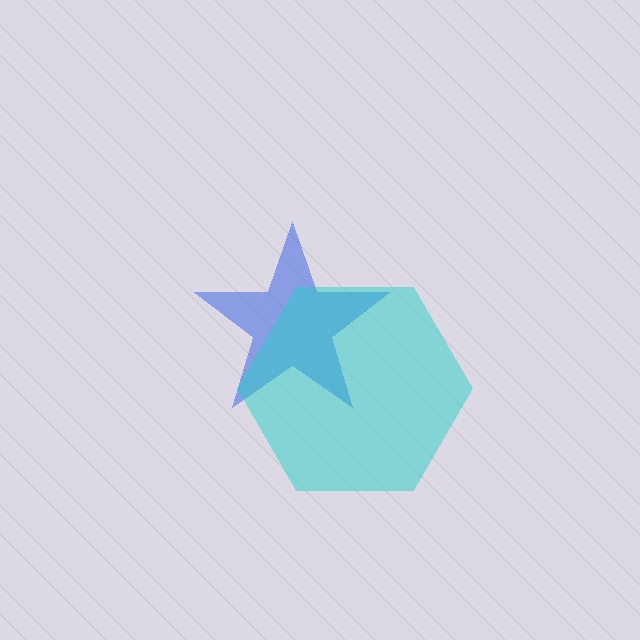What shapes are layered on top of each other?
The layered shapes are: a blue star, a cyan hexagon.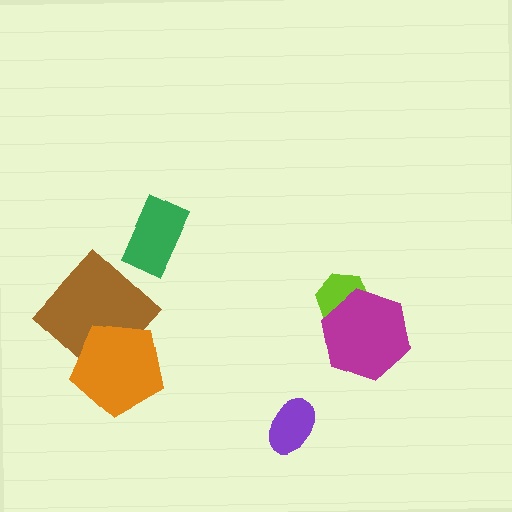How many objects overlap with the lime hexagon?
1 object overlaps with the lime hexagon.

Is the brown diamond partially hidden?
Yes, it is partially covered by another shape.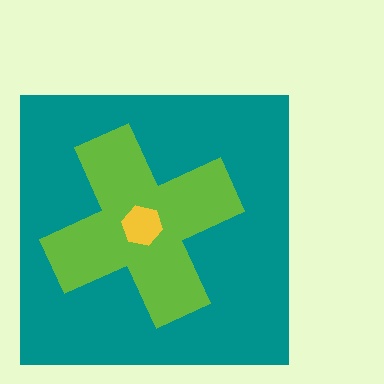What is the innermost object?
The yellow hexagon.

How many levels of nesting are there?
3.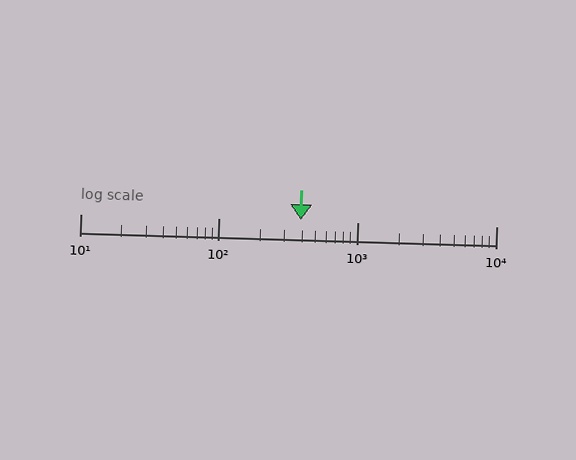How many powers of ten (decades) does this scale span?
The scale spans 3 decades, from 10 to 10000.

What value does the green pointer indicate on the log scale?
The pointer indicates approximately 390.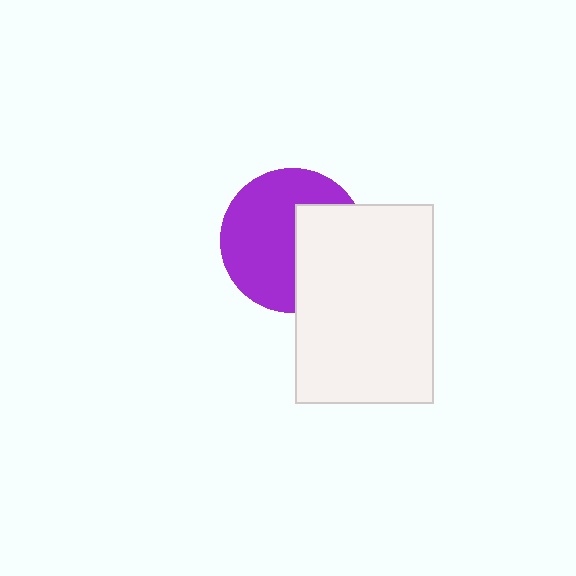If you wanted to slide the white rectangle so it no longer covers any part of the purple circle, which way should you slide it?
Slide it right — that is the most direct way to separate the two shapes.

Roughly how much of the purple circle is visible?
About half of it is visible (roughly 61%).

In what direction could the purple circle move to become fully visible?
The purple circle could move left. That would shift it out from behind the white rectangle entirely.